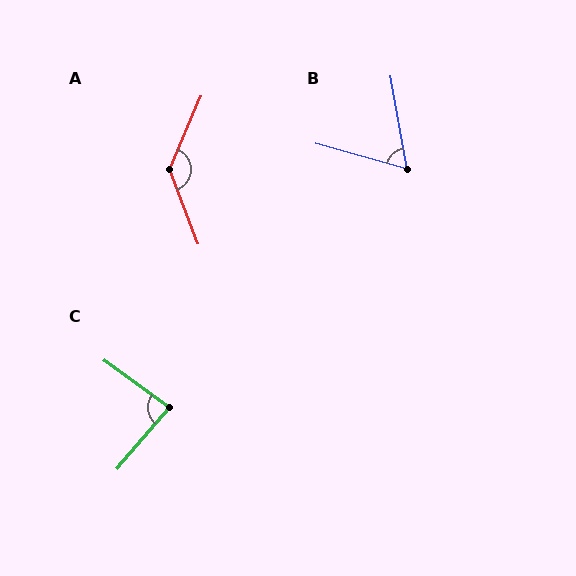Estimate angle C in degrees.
Approximately 86 degrees.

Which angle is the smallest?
B, at approximately 65 degrees.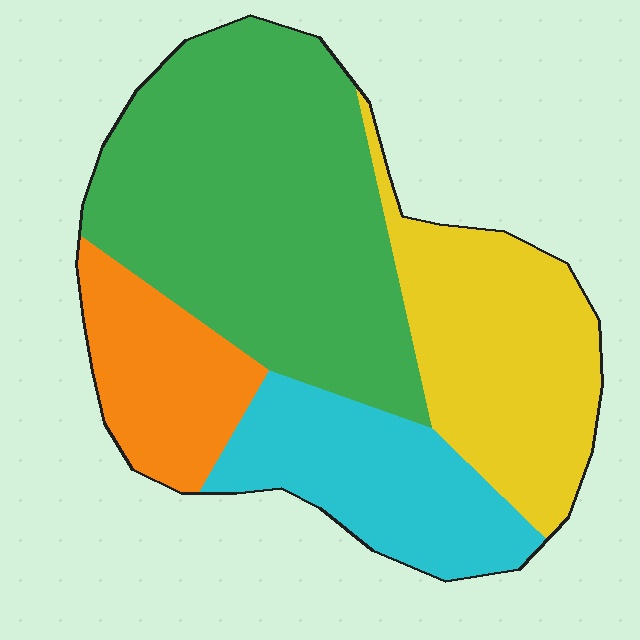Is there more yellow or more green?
Green.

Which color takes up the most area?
Green, at roughly 45%.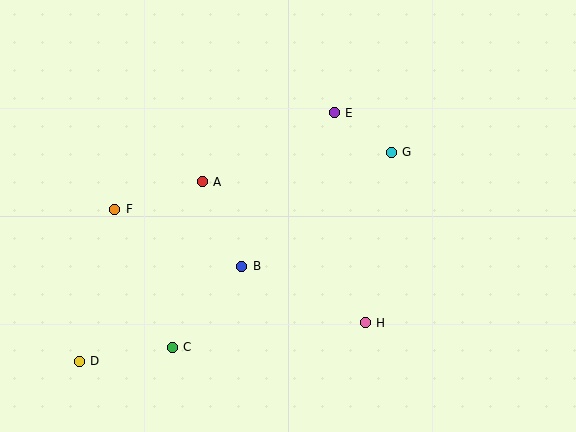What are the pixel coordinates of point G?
Point G is at (391, 152).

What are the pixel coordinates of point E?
Point E is at (334, 113).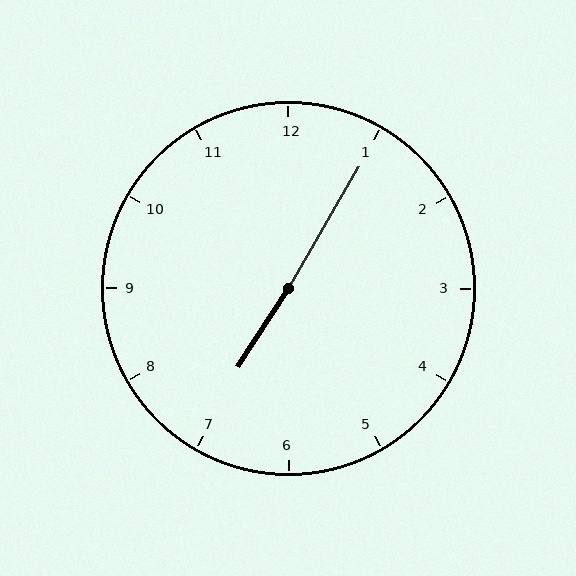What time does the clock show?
7:05.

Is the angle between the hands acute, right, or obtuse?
It is obtuse.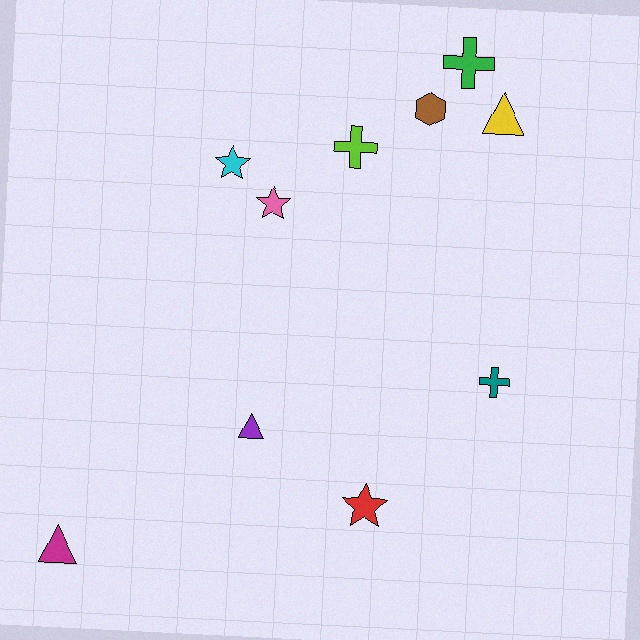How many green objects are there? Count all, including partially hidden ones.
There is 1 green object.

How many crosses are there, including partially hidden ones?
There are 3 crosses.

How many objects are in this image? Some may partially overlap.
There are 10 objects.